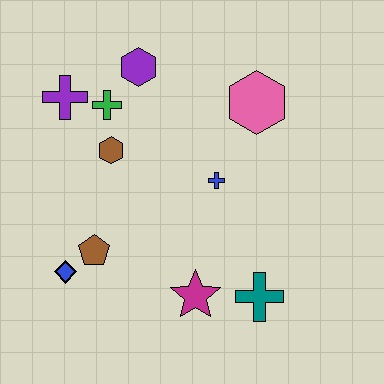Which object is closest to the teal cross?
The magenta star is closest to the teal cross.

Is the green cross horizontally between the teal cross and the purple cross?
Yes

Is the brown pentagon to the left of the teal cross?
Yes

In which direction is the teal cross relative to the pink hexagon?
The teal cross is below the pink hexagon.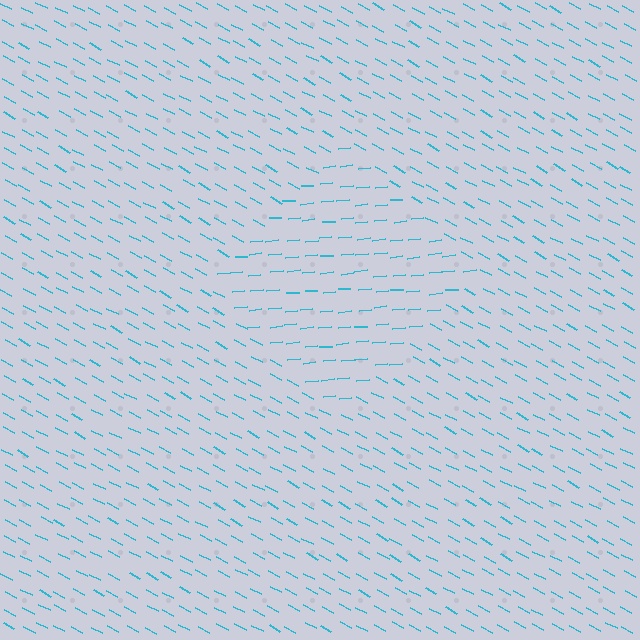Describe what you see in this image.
The image is filled with small cyan line segments. A diamond region in the image has lines oriented differently from the surrounding lines, creating a visible texture boundary.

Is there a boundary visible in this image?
Yes, there is a texture boundary formed by a change in line orientation.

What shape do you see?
I see a diamond.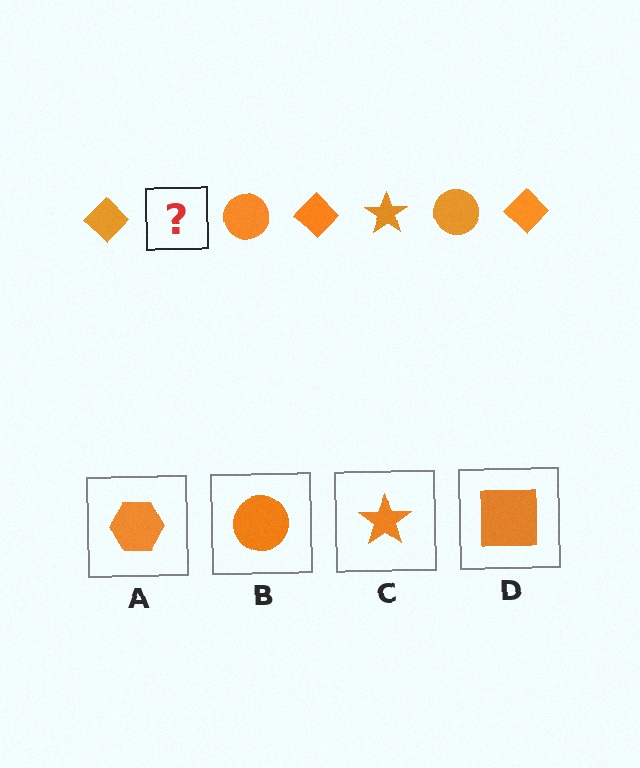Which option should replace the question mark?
Option C.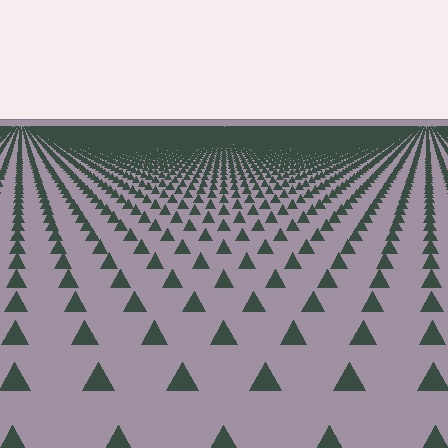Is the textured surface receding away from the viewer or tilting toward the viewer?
The surface is receding away from the viewer. Texture elements get smaller and denser toward the top.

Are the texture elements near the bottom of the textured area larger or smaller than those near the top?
Larger. Near the bottom, elements are closer to the viewer and appear at a bigger on-screen size.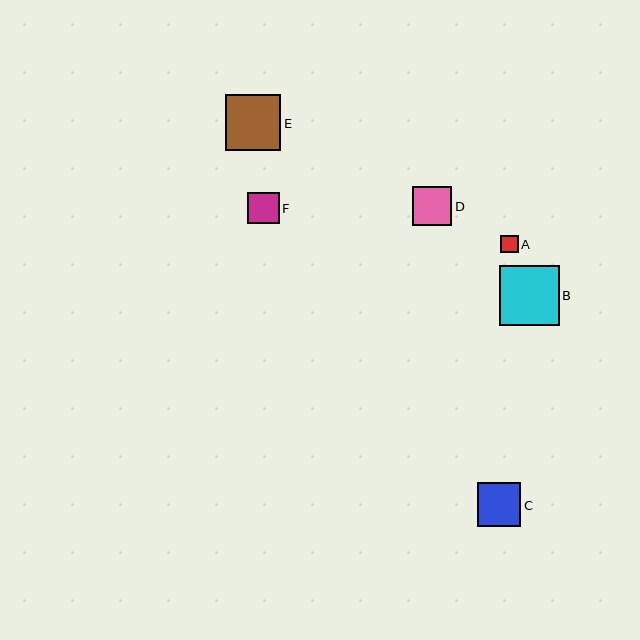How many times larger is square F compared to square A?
Square F is approximately 1.8 times the size of square A.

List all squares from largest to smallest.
From largest to smallest: B, E, C, D, F, A.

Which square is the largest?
Square B is the largest with a size of approximately 60 pixels.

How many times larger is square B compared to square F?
Square B is approximately 1.9 times the size of square F.